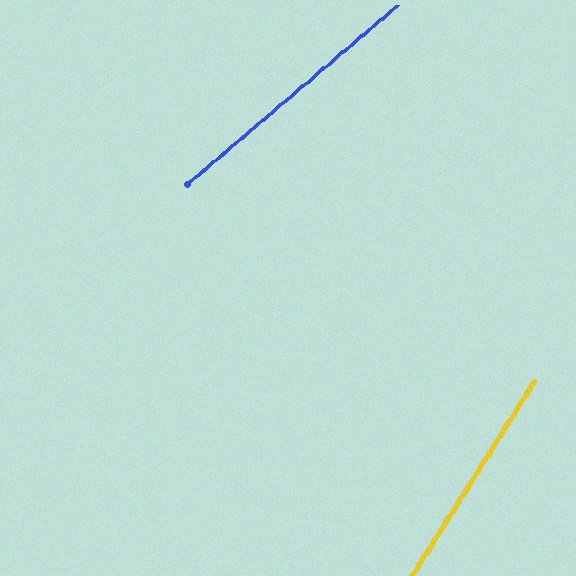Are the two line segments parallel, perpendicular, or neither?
Neither parallel nor perpendicular — they differ by about 17°.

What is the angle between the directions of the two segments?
Approximately 17 degrees.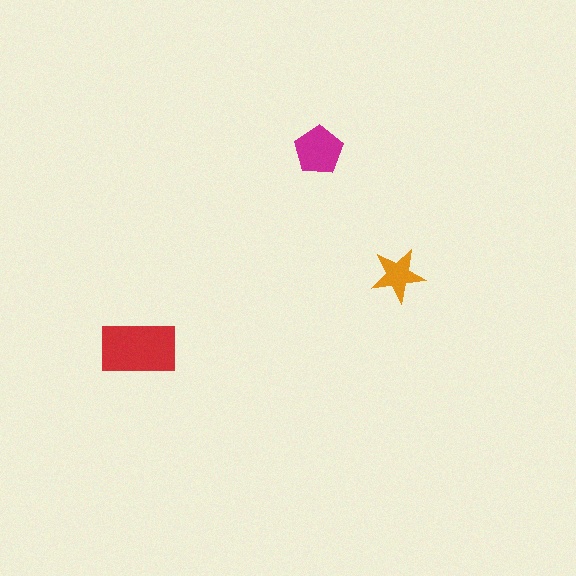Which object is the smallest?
The orange star.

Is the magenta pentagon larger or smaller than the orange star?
Larger.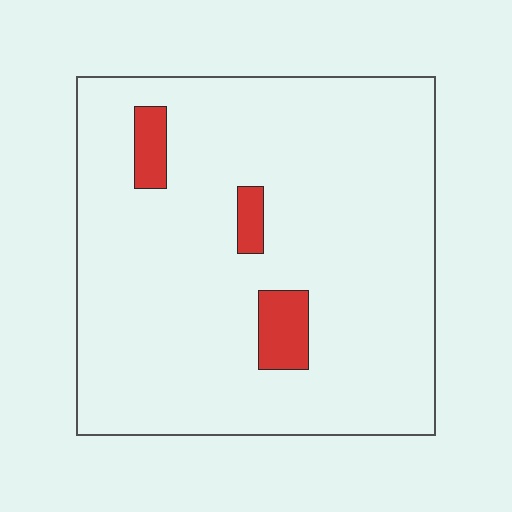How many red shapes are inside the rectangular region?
3.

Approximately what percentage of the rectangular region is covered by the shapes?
Approximately 5%.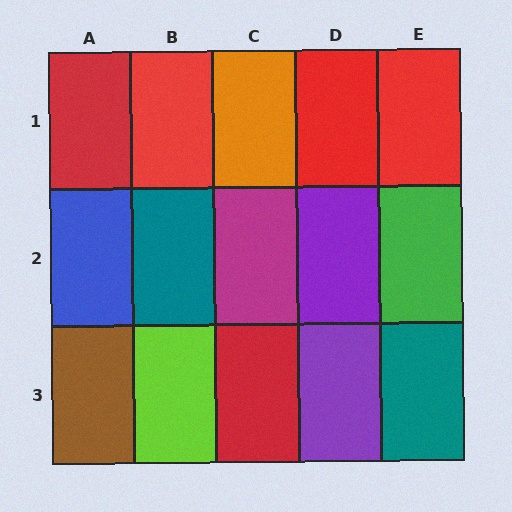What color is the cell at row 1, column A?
Red.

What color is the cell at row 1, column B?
Red.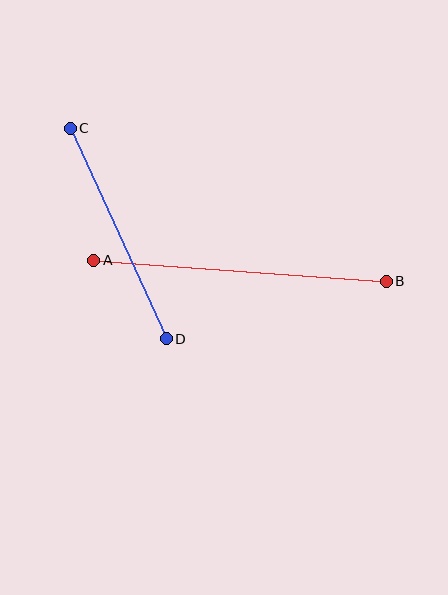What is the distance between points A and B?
The distance is approximately 293 pixels.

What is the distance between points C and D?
The distance is approximately 231 pixels.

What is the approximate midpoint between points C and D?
The midpoint is at approximately (118, 234) pixels.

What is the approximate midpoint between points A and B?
The midpoint is at approximately (240, 271) pixels.